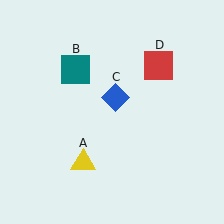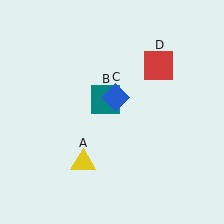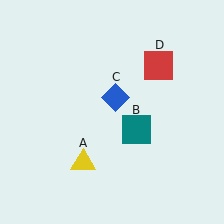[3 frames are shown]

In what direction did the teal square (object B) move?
The teal square (object B) moved down and to the right.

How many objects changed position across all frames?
1 object changed position: teal square (object B).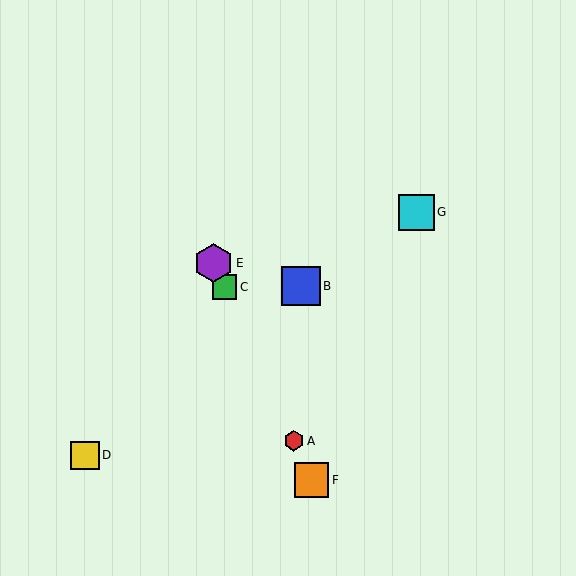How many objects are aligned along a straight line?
4 objects (A, C, E, F) are aligned along a straight line.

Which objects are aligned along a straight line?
Objects A, C, E, F are aligned along a straight line.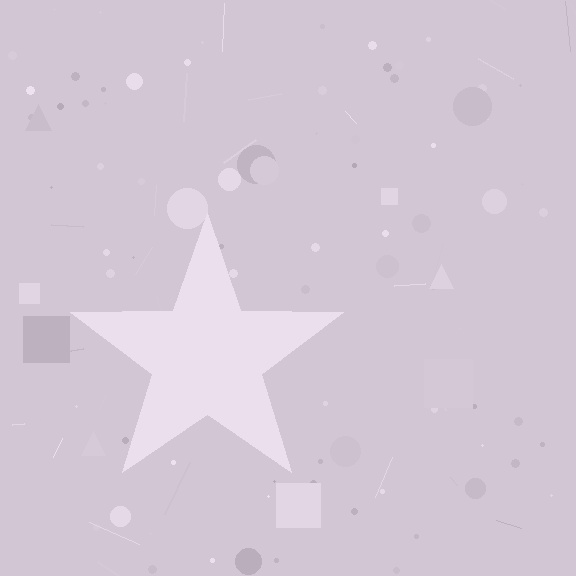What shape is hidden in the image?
A star is hidden in the image.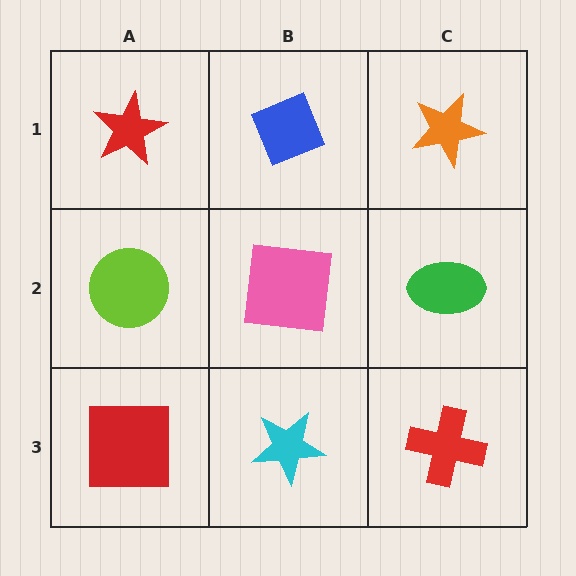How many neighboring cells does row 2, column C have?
3.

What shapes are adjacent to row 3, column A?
A lime circle (row 2, column A), a cyan star (row 3, column B).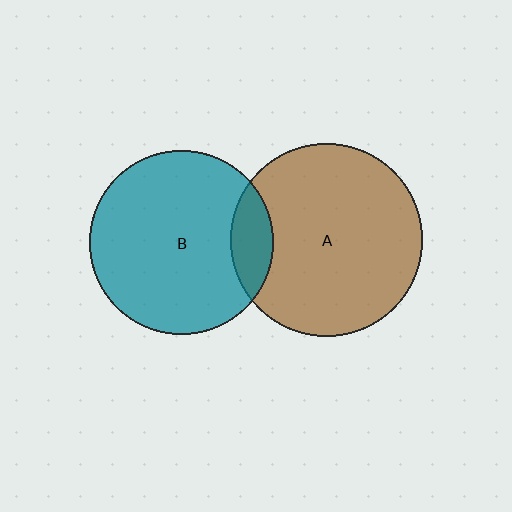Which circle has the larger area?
Circle A (brown).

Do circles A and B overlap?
Yes.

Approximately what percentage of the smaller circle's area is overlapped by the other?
Approximately 15%.